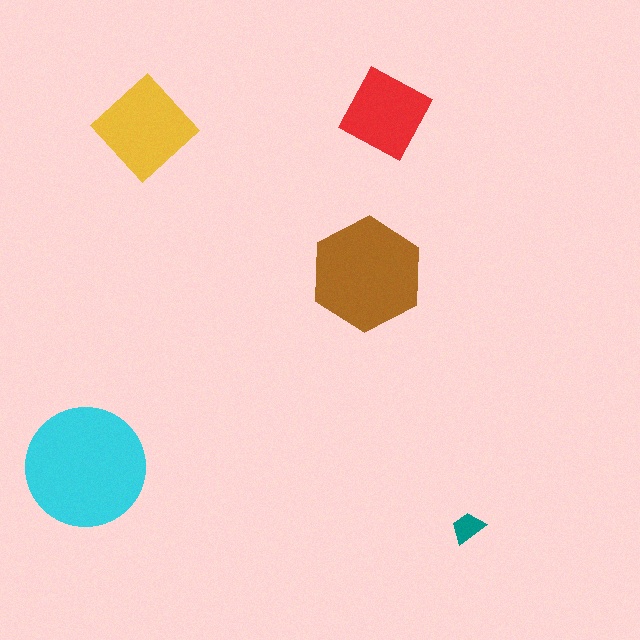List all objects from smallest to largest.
The teal trapezoid, the red diamond, the yellow diamond, the brown hexagon, the cyan circle.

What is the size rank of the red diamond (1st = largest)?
4th.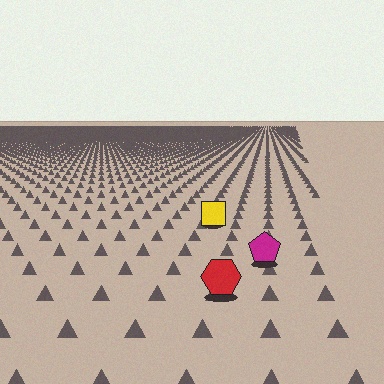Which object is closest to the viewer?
The red hexagon is closest. The texture marks near it are larger and more spread out.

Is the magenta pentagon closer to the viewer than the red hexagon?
No. The red hexagon is closer — you can tell from the texture gradient: the ground texture is coarser near it.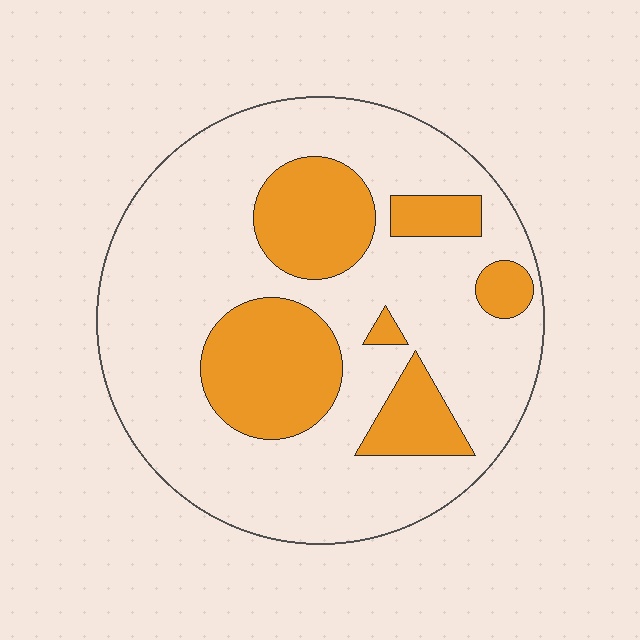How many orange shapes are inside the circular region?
6.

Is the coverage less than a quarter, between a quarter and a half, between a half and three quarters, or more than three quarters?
Between a quarter and a half.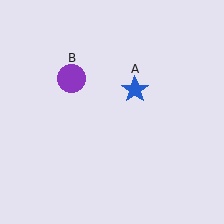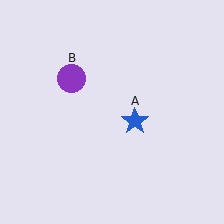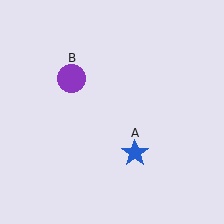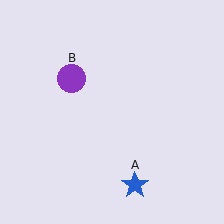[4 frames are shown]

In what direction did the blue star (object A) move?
The blue star (object A) moved down.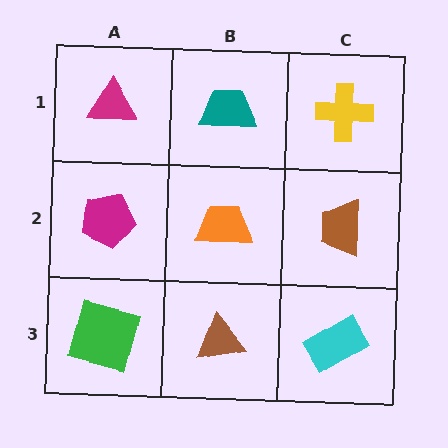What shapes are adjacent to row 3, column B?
An orange trapezoid (row 2, column B), a green square (row 3, column A), a cyan rectangle (row 3, column C).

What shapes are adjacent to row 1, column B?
An orange trapezoid (row 2, column B), a magenta triangle (row 1, column A), a yellow cross (row 1, column C).